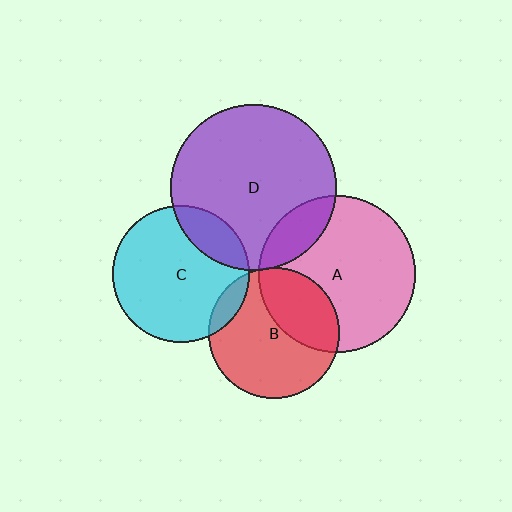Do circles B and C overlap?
Yes.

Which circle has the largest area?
Circle D (purple).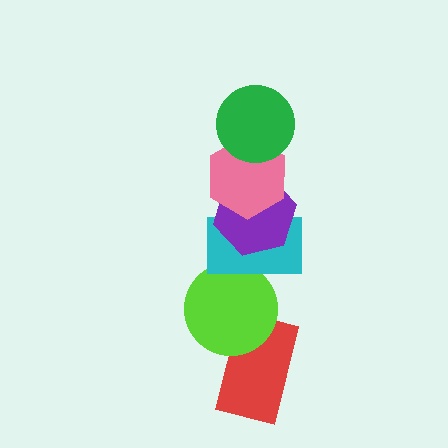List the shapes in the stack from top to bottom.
From top to bottom: the green circle, the pink hexagon, the purple hexagon, the cyan rectangle, the lime circle, the red rectangle.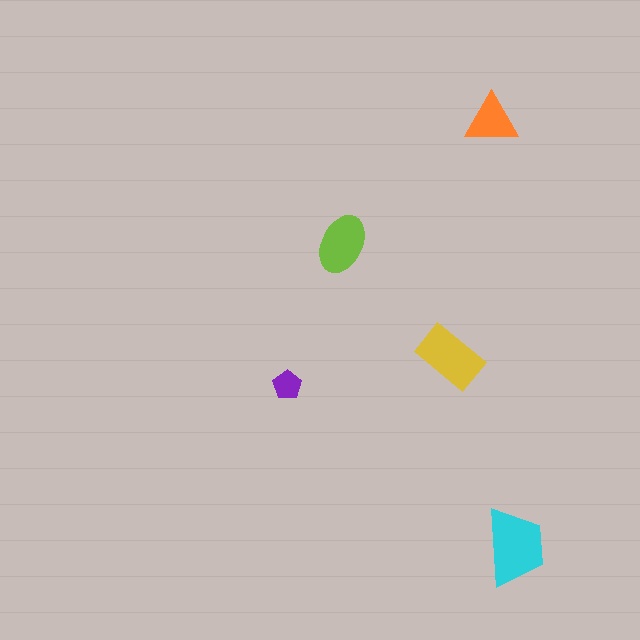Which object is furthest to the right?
The cyan trapezoid is rightmost.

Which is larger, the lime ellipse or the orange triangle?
The lime ellipse.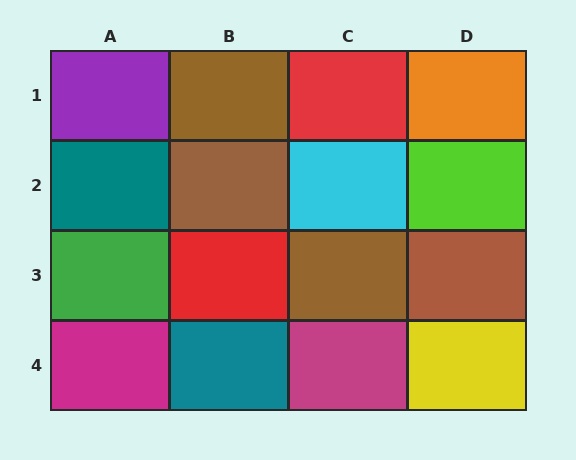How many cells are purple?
1 cell is purple.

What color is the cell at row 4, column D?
Yellow.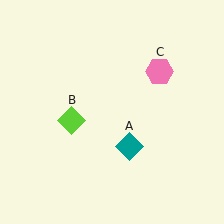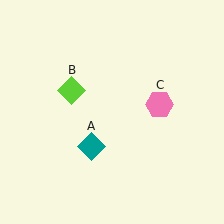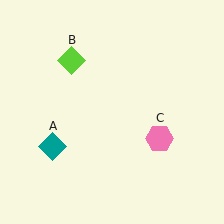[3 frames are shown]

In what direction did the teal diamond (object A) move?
The teal diamond (object A) moved left.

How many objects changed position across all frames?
3 objects changed position: teal diamond (object A), lime diamond (object B), pink hexagon (object C).